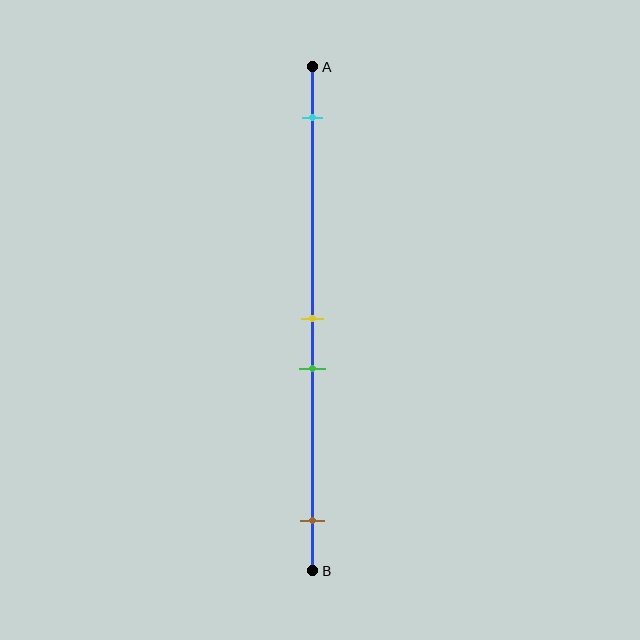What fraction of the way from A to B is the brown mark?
The brown mark is approximately 90% (0.9) of the way from A to B.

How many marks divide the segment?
There are 4 marks dividing the segment.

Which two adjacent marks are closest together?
The yellow and green marks are the closest adjacent pair.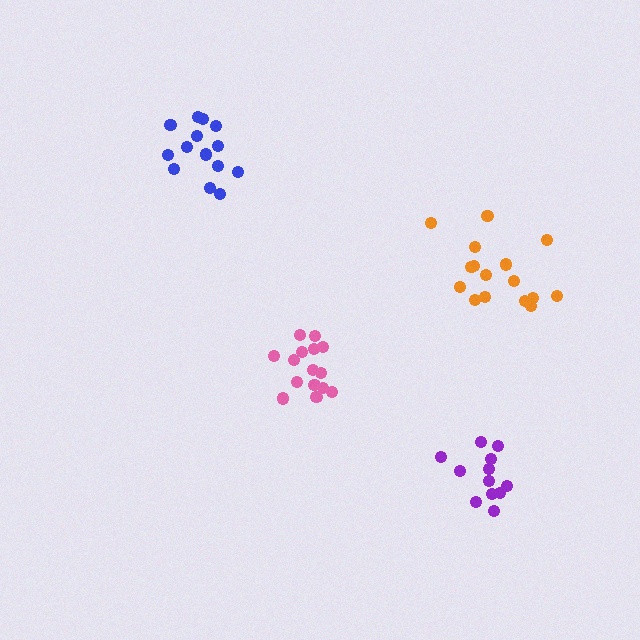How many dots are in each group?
Group 1: 15 dots, Group 2: 12 dots, Group 3: 16 dots, Group 4: 14 dots (57 total).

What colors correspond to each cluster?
The clusters are colored: pink, purple, orange, blue.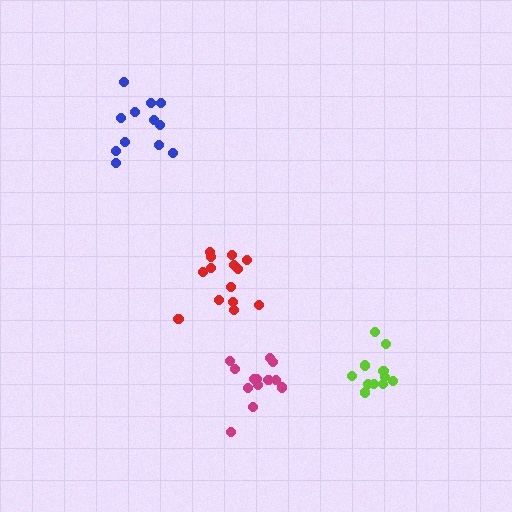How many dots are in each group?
Group 1: 12 dots, Group 2: 11 dots, Group 3: 14 dots, Group 4: 13 dots (50 total).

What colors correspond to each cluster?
The clusters are colored: blue, lime, red, magenta.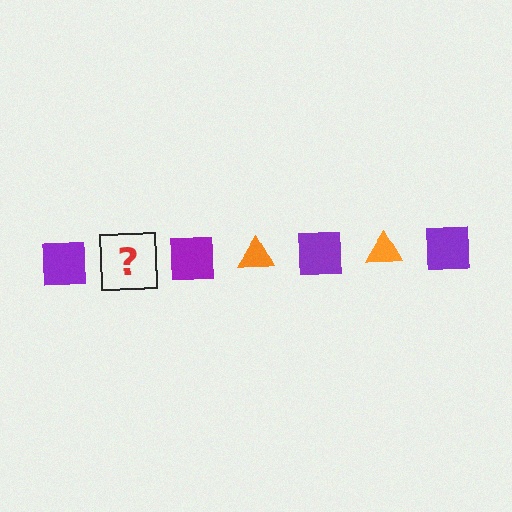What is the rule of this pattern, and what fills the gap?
The rule is that the pattern alternates between purple square and orange triangle. The gap should be filled with an orange triangle.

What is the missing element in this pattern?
The missing element is an orange triangle.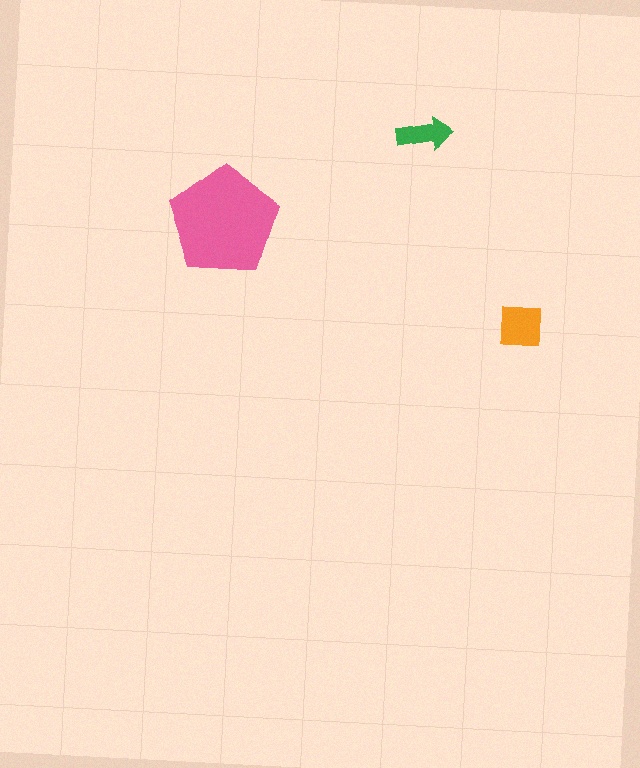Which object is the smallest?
The green arrow.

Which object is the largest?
The pink pentagon.